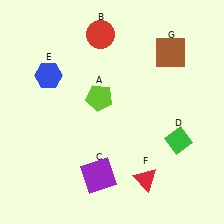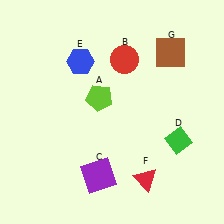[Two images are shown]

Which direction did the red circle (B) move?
The red circle (B) moved down.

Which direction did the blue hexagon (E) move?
The blue hexagon (E) moved right.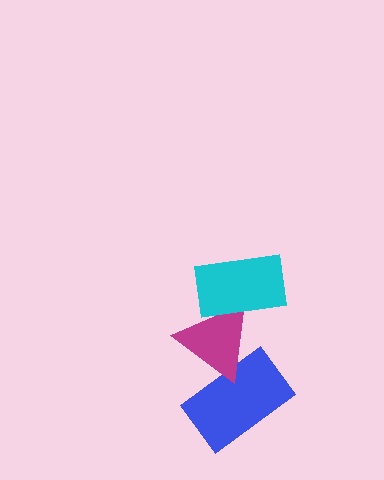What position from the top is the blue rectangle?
The blue rectangle is 3rd from the top.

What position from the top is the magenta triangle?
The magenta triangle is 2nd from the top.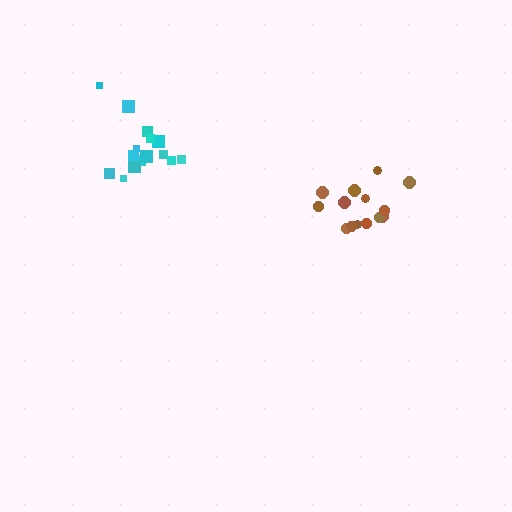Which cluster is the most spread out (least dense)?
Brown.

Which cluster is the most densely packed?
Cyan.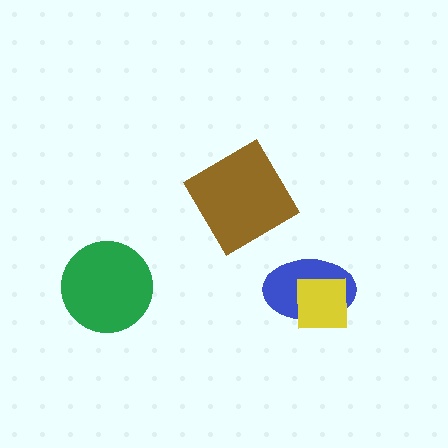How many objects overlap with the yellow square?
1 object overlaps with the yellow square.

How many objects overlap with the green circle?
0 objects overlap with the green circle.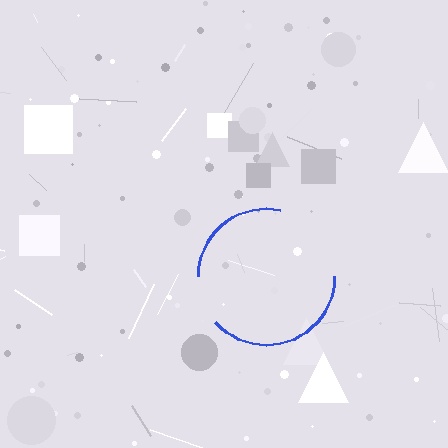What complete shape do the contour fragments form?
The contour fragments form a circle.